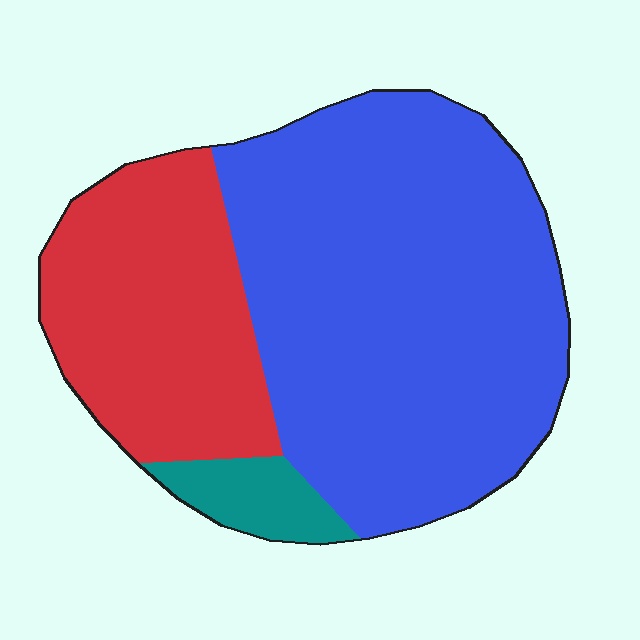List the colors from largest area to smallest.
From largest to smallest: blue, red, teal.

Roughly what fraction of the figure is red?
Red takes up between a sixth and a third of the figure.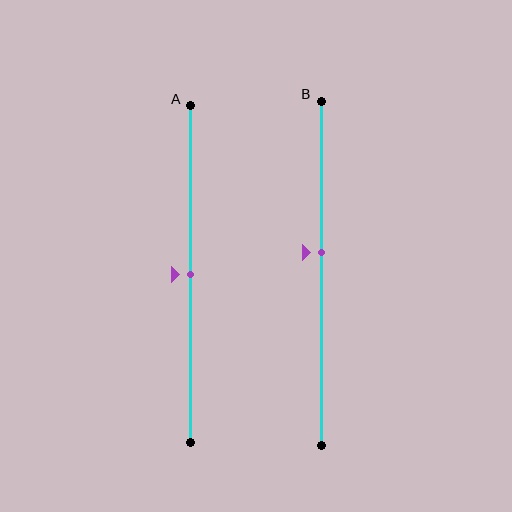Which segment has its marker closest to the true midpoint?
Segment A has its marker closest to the true midpoint.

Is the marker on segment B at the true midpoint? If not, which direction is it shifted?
No, the marker on segment B is shifted upward by about 6% of the segment length.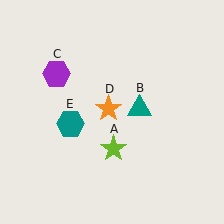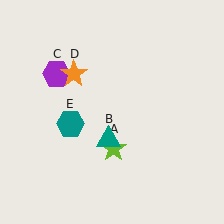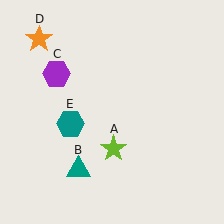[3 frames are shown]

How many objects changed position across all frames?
2 objects changed position: teal triangle (object B), orange star (object D).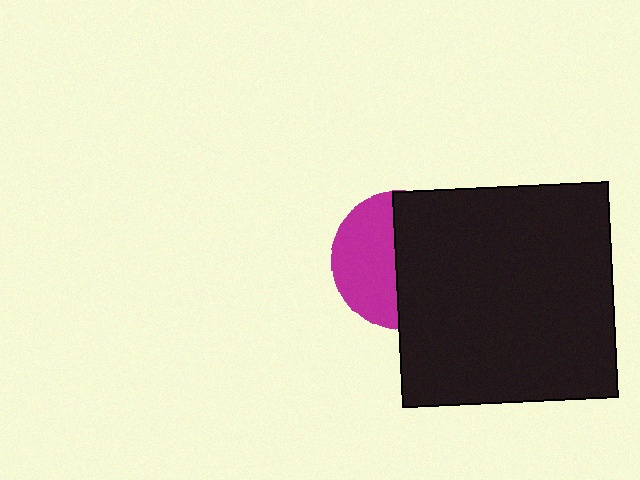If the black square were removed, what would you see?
You would see the complete magenta circle.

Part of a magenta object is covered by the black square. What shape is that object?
It is a circle.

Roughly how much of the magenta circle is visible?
A small part of it is visible (roughly 45%).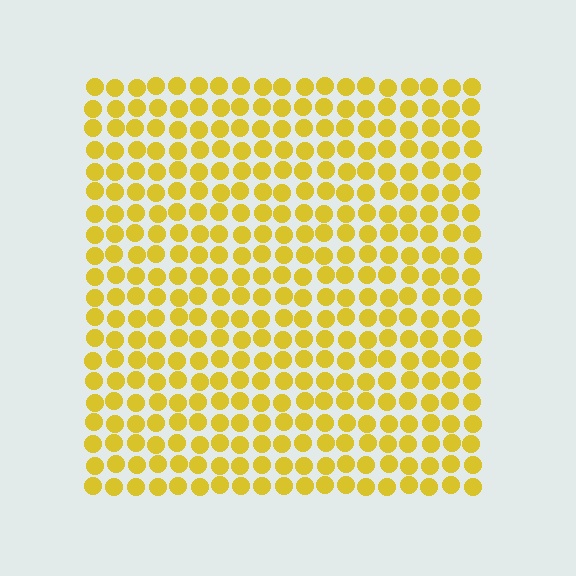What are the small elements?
The small elements are circles.